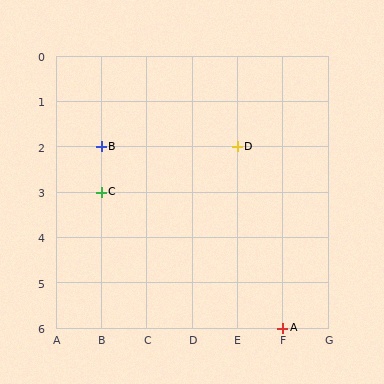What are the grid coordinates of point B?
Point B is at grid coordinates (B, 2).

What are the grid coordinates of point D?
Point D is at grid coordinates (E, 2).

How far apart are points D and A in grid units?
Points D and A are 1 column and 4 rows apart (about 4.1 grid units diagonally).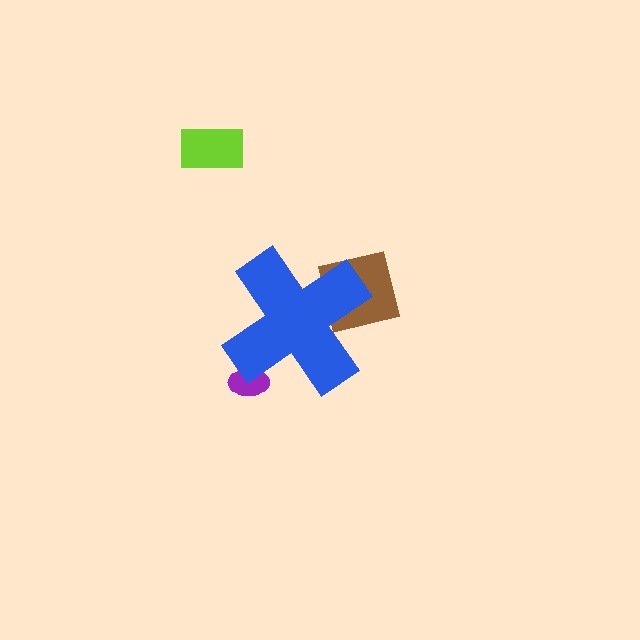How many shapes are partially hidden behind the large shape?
2 shapes are partially hidden.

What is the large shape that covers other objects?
A blue cross.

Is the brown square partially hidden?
Yes, the brown square is partially hidden behind the blue cross.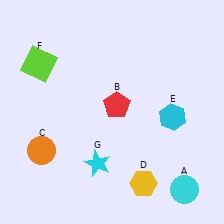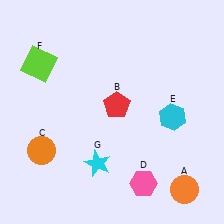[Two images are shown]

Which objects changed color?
A changed from cyan to orange. D changed from yellow to pink.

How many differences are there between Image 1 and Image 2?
There are 2 differences between the two images.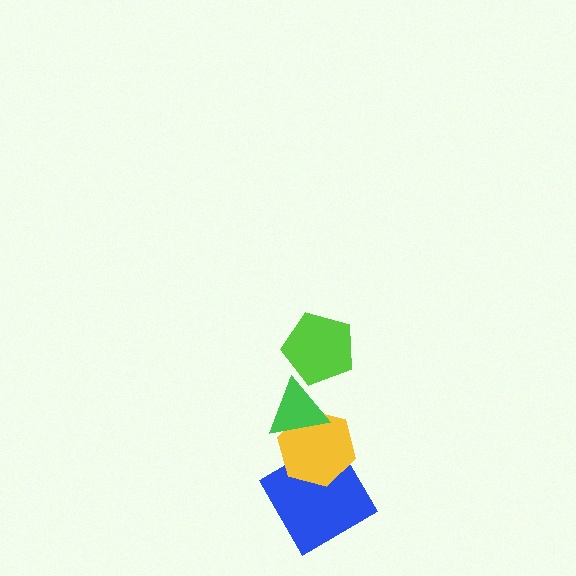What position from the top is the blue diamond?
The blue diamond is 4th from the top.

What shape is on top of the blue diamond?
The yellow hexagon is on top of the blue diamond.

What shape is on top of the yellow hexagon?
The green triangle is on top of the yellow hexagon.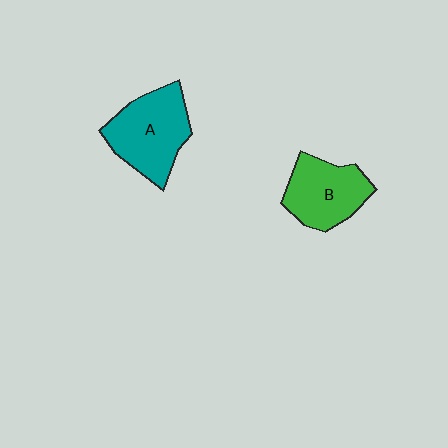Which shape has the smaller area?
Shape B (green).